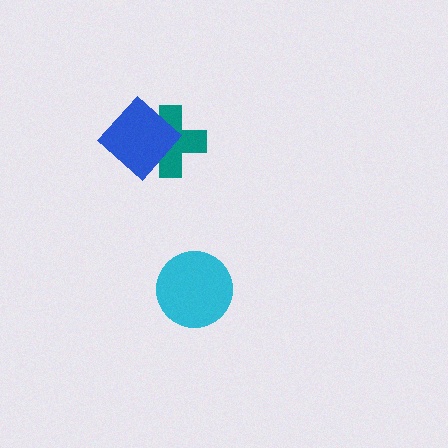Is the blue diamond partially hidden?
No, no other shape covers it.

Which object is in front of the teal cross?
The blue diamond is in front of the teal cross.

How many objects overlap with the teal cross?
1 object overlaps with the teal cross.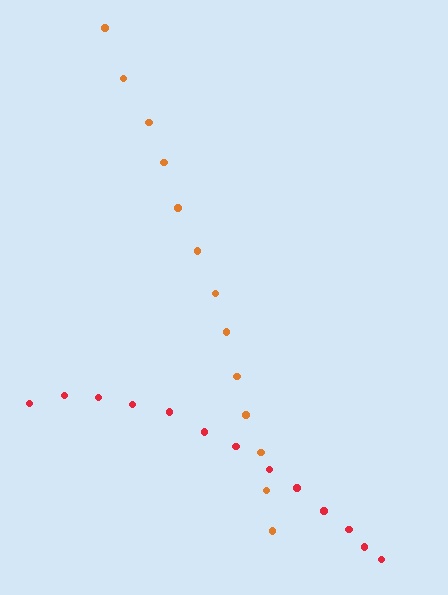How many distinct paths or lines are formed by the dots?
There are 2 distinct paths.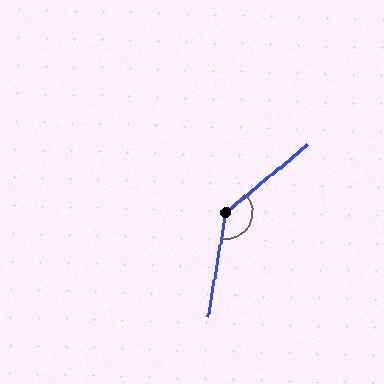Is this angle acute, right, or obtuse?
It is obtuse.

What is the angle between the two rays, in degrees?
Approximately 139 degrees.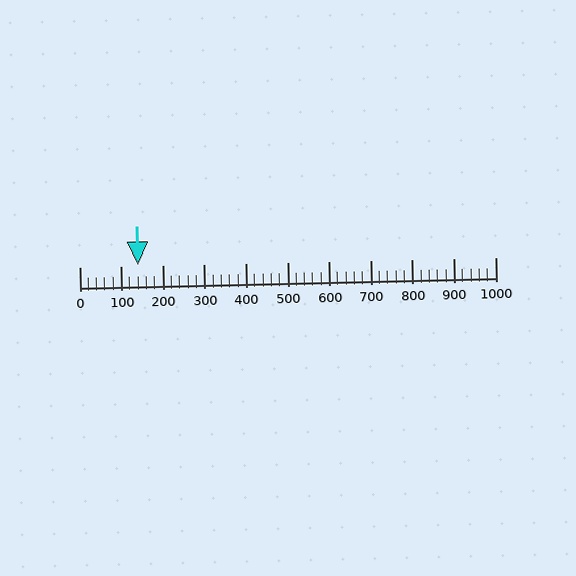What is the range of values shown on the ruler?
The ruler shows values from 0 to 1000.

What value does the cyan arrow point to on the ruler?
The cyan arrow points to approximately 140.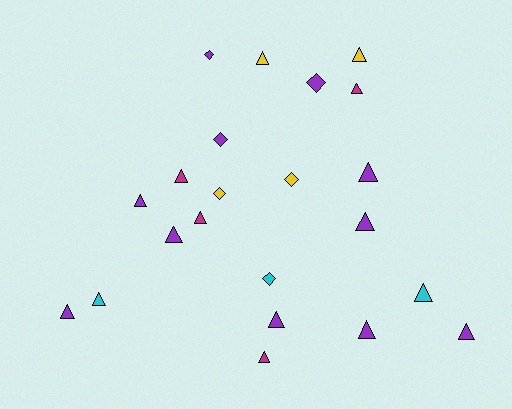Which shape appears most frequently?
Triangle, with 16 objects.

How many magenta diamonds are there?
There are no magenta diamonds.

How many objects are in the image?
There are 22 objects.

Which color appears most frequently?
Purple, with 11 objects.